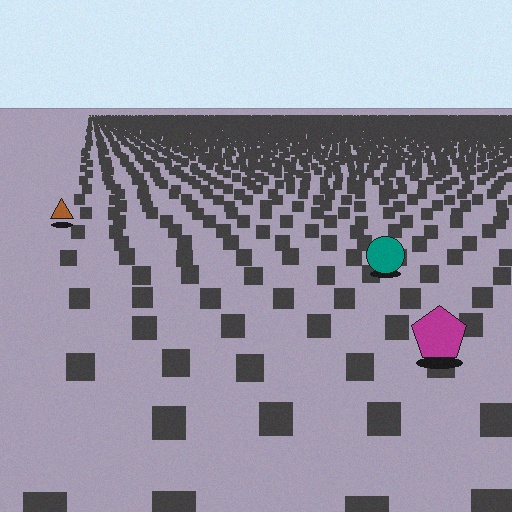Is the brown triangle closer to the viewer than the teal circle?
No. The teal circle is closer — you can tell from the texture gradient: the ground texture is coarser near it.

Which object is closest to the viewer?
The magenta pentagon is closest. The texture marks near it are larger and more spread out.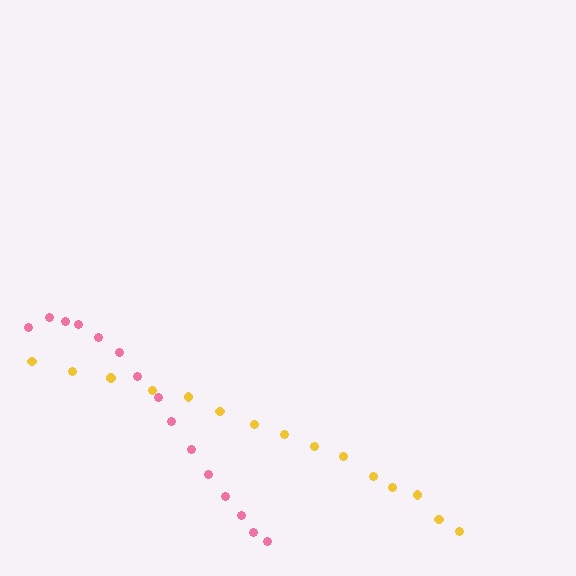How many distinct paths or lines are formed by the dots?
There are 2 distinct paths.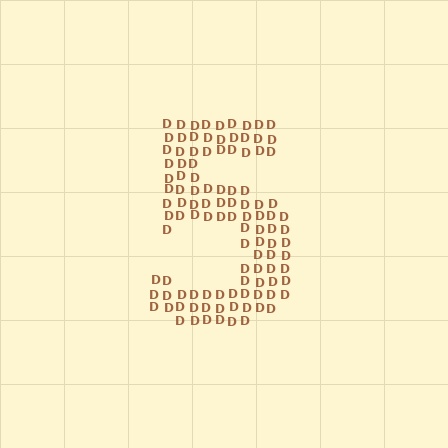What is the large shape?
The large shape is the digit 5.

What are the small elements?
The small elements are letter D's.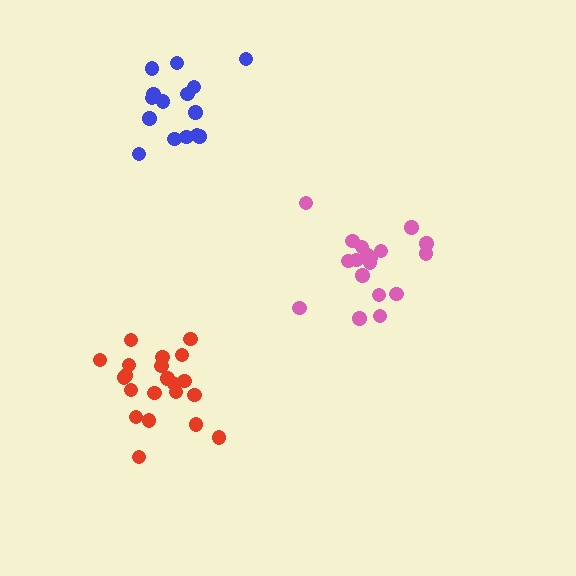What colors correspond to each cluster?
The clusters are colored: pink, blue, red.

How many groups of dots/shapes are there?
There are 3 groups.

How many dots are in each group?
Group 1: 18 dots, Group 2: 15 dots, Group 3: 21 dots (54 total).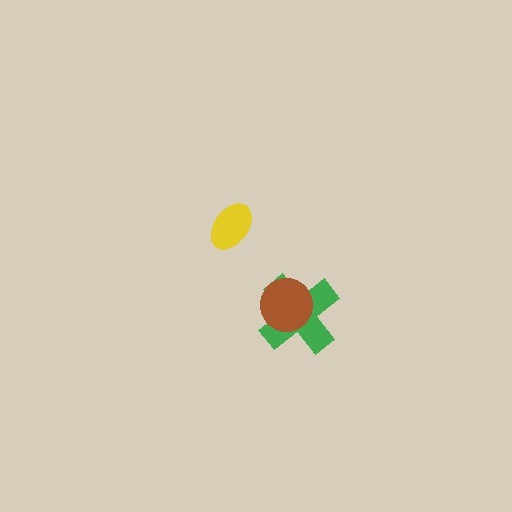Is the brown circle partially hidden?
No, no other shape covers it.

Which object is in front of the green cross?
The brown circle is in front of the green cross.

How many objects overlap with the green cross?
1 object overlaps with the green cross.